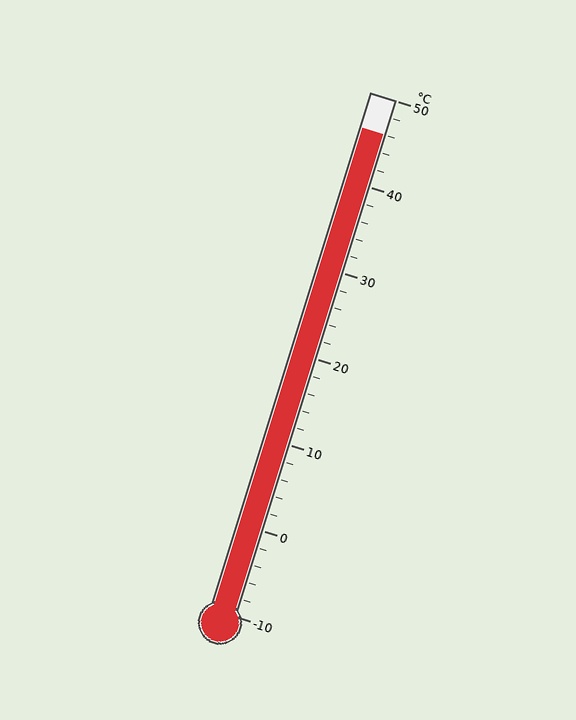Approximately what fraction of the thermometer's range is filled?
The thermometer is filled to approximately 95% of its range.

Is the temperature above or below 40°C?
The temperature is above 40°C.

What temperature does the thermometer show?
The thermometer shows approximately 46°C.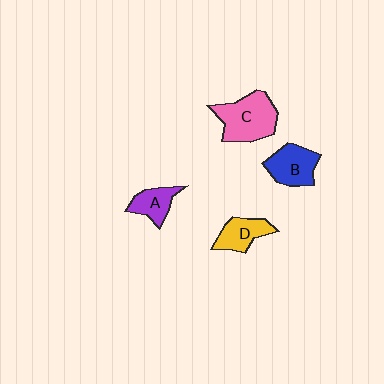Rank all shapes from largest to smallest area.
From largest to smallest: C (pink), B (blue), D (yellow), A (purple).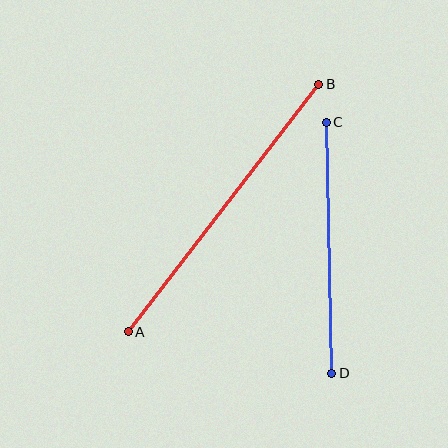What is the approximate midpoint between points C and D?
The midpoint is at approximately (329, 248) pixels.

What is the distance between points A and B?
The distance is approximately 313 pixels.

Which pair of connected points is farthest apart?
Points A and B are farthest apart.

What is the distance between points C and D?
The distance is approximately 251 pixels.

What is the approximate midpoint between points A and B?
The midpoint is at approximately (224, 208) pixels.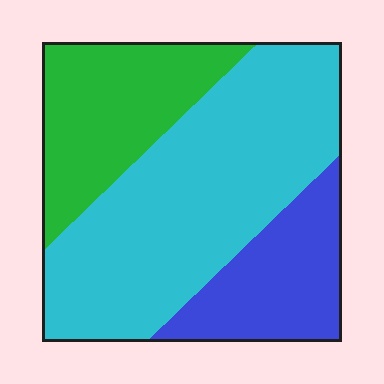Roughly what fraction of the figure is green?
Green takes up between a sixth and a third of the figure.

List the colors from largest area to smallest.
From largest to smallest: cyan, green, blue.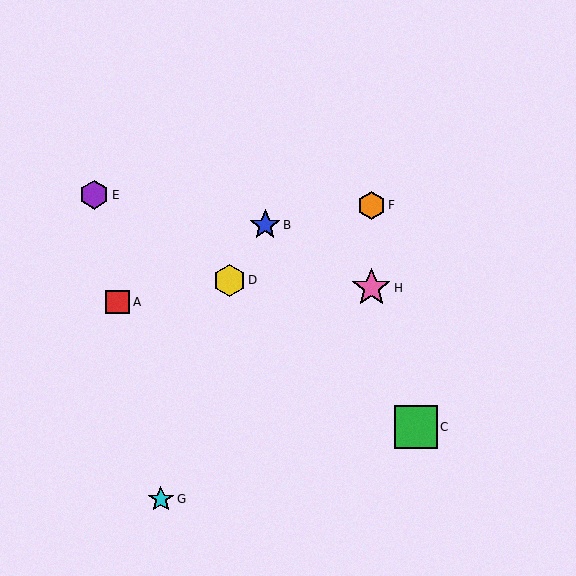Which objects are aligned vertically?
Objects F, H are aligned vertically.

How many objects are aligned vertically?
2 objects (F, H) are aligned vertically.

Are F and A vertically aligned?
No, F is at x≈371 and A is at x≈118.